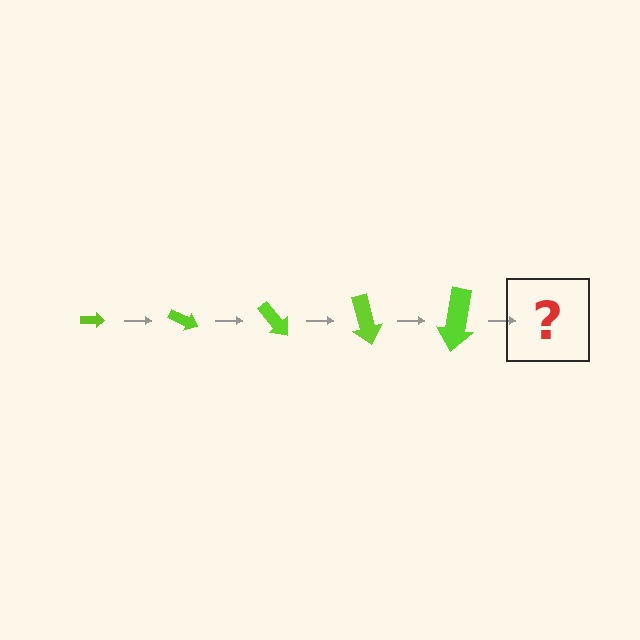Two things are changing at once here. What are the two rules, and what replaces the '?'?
The two rules are that the arrow grows larger each step and it rotates 25 degrees each step. The '?' should be an arrow, larger than the previous one and rotated 125 degrees from the start.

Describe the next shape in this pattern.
It should be an arrow, larger than the previous one and rotated 125 degrees from the start.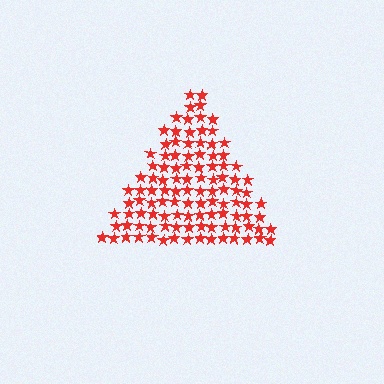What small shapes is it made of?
It is made of small stars.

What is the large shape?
The large shape is a triangle.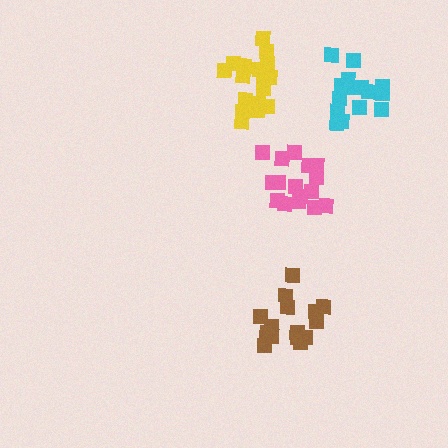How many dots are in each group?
Group 1: 16 dots, Group 2: 15 dots, Group 3: 15 dots, Group 4: 17 dots (63 total).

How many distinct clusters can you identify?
There are 4 distinct clusters.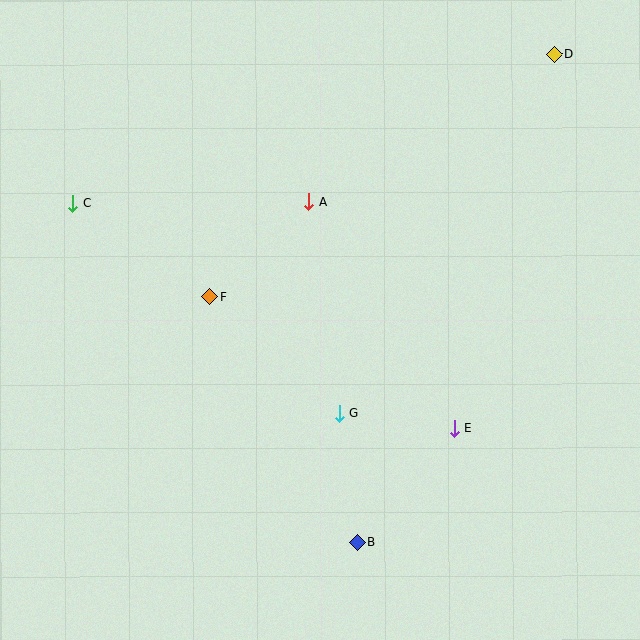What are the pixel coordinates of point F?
Point F is at (210, 297).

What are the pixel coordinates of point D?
Point D is at (555, 54).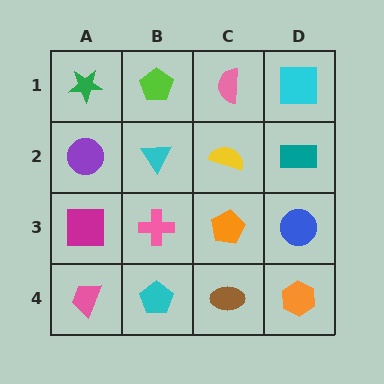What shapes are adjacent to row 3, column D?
A teal rectangle (row 2, column D), an orange hexagon (row 4, column D), an orange pentagon (row 3, column C).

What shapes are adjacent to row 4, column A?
A magenta square (row 3, column A), a cyan pentagon (row 4, column B).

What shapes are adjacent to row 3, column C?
A yellow semicircle (row 2, column C), a brown ellipse (row 4, column C), a pink cross (row 3, column B), a blue circle (row 3, column D).